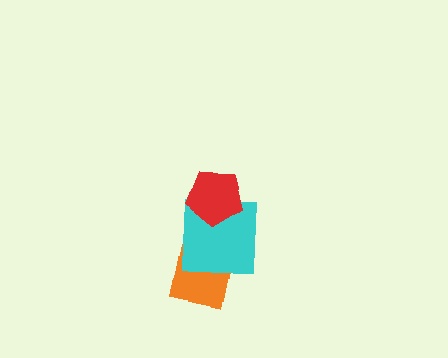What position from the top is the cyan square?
The cyan square is 2nd from the top.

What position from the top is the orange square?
The orange square is 3rd from the top.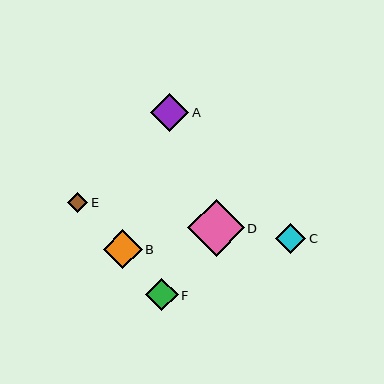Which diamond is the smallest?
Diamond E is the smallest with a size of approximately 20 pixels.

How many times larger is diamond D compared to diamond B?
Diamond D is approximately 1.4 times the size of diamond B.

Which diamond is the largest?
Diamond D is the largest with a size of approximately 56 pixels.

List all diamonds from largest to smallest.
From largest to smallest: D, B, A, F, C, E.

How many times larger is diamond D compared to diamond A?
Diamond D is approximately 1.5 times the size of diamond A.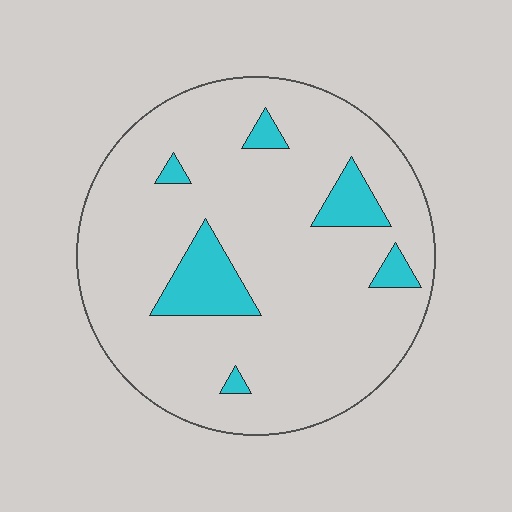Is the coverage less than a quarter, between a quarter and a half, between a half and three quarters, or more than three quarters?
Less than a quarter.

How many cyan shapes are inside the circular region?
6.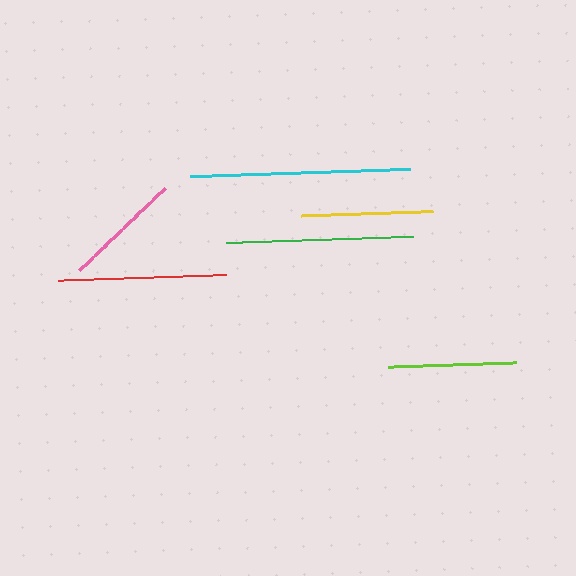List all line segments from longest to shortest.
From longest to shortest: cyan, green, red, yellow, lime, pink.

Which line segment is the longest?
The cyan line is the longest at approximately 220 pixels.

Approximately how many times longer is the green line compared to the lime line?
The green line is approximately 1.5 times the length of the lime line.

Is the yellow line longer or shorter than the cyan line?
The cyan line is longer than the yellow line.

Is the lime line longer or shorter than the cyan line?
The cyan line is longer than the lime line.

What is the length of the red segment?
The red segment is approximately 168 pixels long.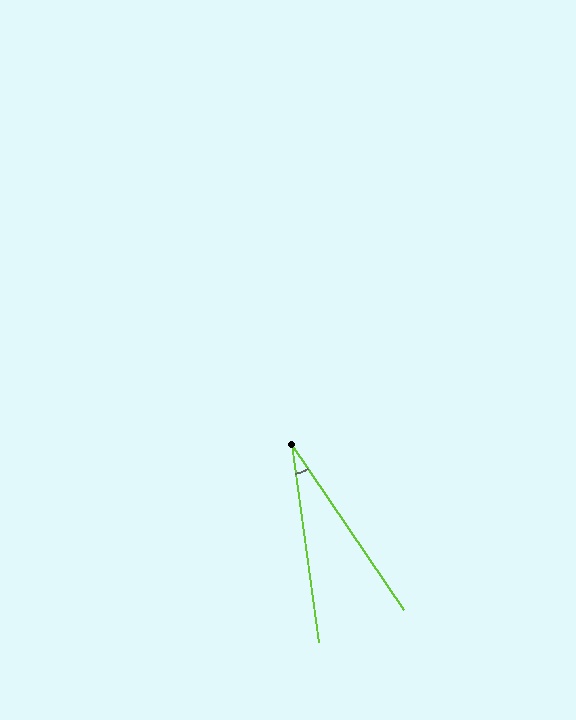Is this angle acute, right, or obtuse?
It is acute.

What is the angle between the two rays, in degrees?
Approximately 27 degrees.